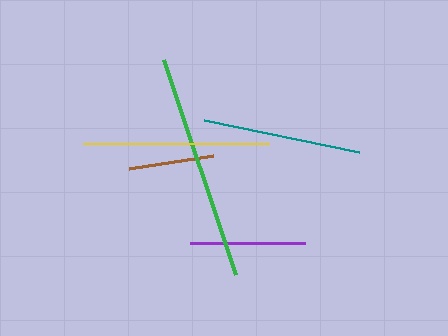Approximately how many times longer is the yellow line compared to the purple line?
The yellow line is approximately 1.6 times the length of the purple line.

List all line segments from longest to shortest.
From longest to shortest: green, yellow, teal, purple, brown.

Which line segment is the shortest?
The brown line is the shortest at approximately 85 pixels.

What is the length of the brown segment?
The brown segment is approximately 85 pixels long.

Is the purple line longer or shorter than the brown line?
The purple line is longer than the brown line.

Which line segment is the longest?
The green line is the longest at approximately 226 pixels.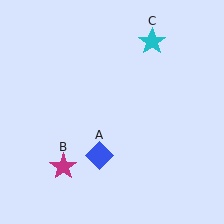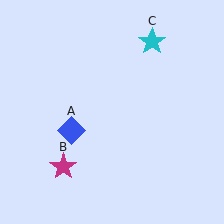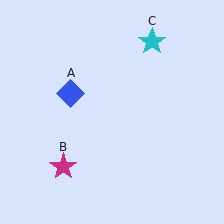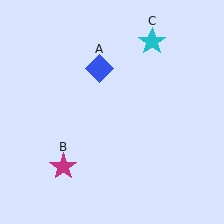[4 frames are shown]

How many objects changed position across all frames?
1 object changed position: blue diamond (object A).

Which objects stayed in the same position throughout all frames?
Magenta star (object B) and cyan star (object C) remained stationary.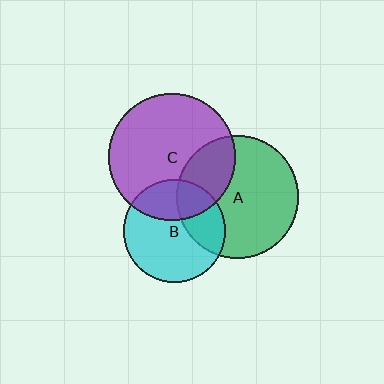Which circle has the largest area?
Circle C (purple).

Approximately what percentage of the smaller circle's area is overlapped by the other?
Approximately 30%.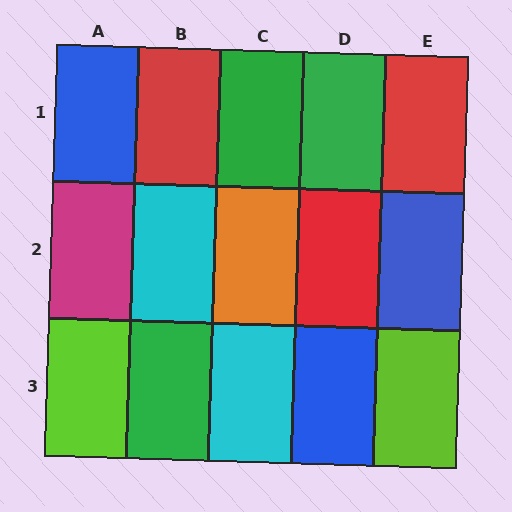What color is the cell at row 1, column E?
Red.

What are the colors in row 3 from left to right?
Lime, green, cyan, blue, lime.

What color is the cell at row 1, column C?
Green.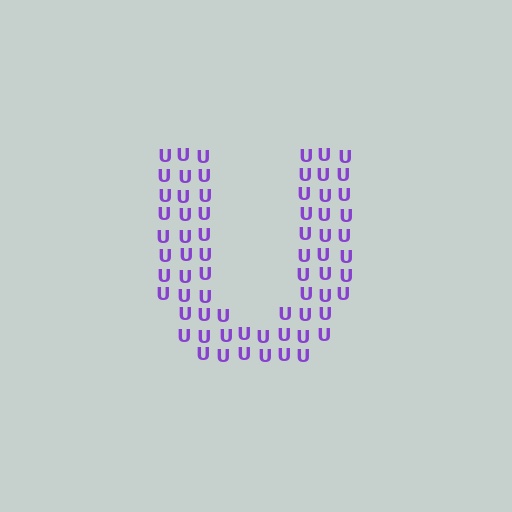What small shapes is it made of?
It is made of small letter U's.